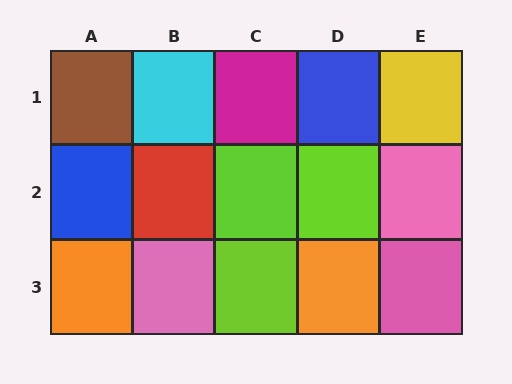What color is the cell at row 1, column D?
Blue.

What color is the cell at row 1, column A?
Brown.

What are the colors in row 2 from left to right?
Blue, red, lime, lime, pink.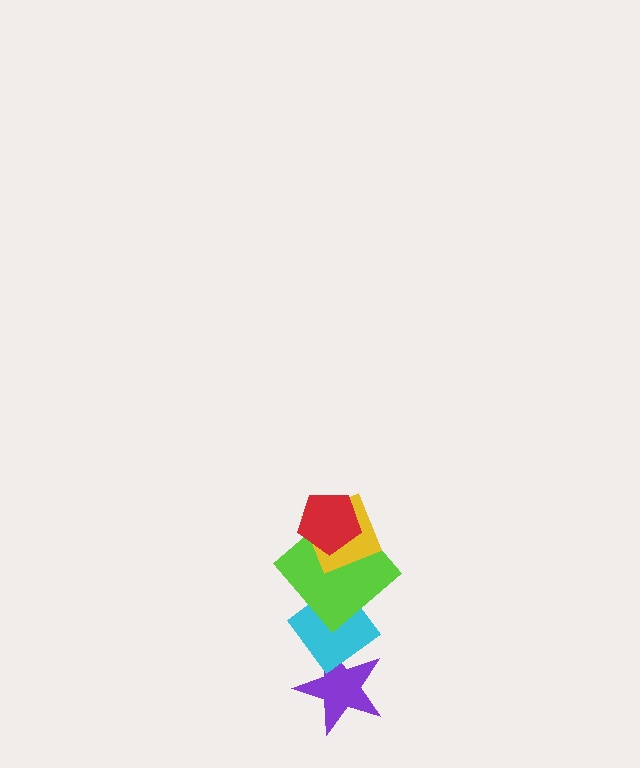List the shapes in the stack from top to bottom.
From top to bottom: the red pentagon, the yellow diamond, the lime diamond, the cyan diamond, the purple star.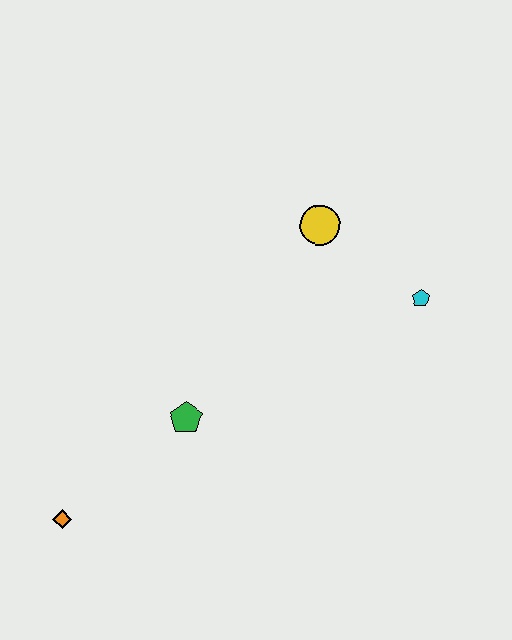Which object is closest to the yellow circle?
The cyan pentagon is closest to the yellow circle.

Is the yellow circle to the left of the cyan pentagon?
Yes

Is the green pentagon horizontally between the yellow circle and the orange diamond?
Yes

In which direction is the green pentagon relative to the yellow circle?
The green pentagon is below the yellow circle.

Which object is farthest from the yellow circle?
The orange diamond is farthest from the yellow circle.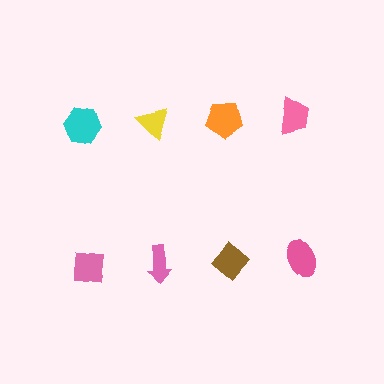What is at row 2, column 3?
A brown diamond.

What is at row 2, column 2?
A pink arrow.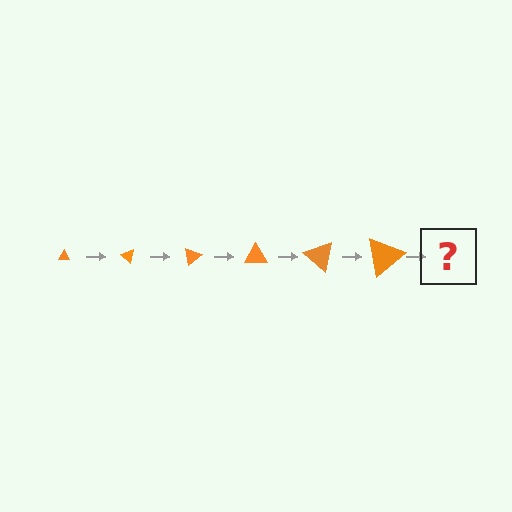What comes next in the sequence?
The next element should be a triangle, larger than the previous one and rotated 240 degrees from the start.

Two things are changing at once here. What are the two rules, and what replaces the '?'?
The two rules are that the triangle grows larger each step and it rotates 40 degrees each step. The '?' should be a triangle, larger than the previous one and rotated 240 degrees from the start.